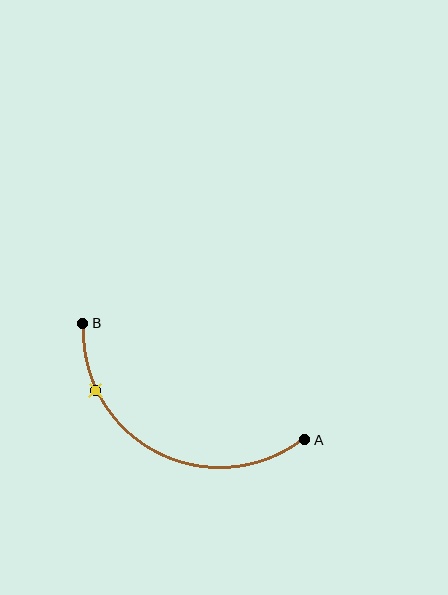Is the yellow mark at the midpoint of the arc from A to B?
No. The yellow mark lies on the arc but is closer to endpoint B. The arc midpoint would be at the point on the curve equidistant along the arc from both A and B.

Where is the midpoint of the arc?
The arc midpoint is the point on the curve farthest from the straight line joining A and B. It sits below that line.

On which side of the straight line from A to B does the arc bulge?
The arc bulges below the straight line connecting A and B.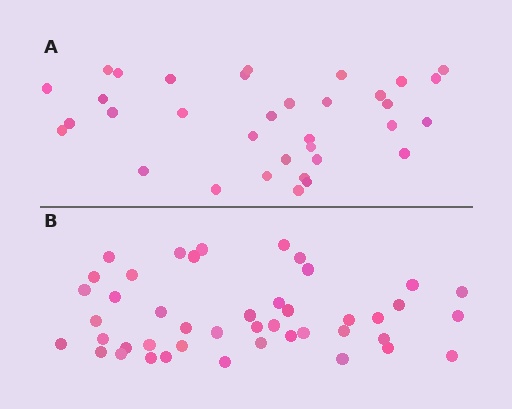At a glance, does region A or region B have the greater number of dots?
Region B (the bottom region) has more dots.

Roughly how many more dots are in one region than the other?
Region B has roughly 10 or so more dots than region A.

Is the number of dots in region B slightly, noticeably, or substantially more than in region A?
Region B has noticeably more, but not dramatically so. The ratio is roughly 1.3 to 1.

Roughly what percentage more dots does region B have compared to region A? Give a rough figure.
About 30% more.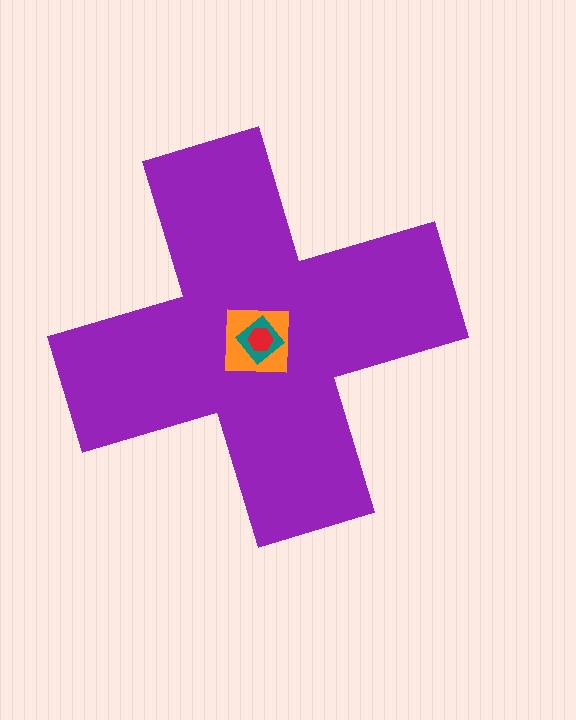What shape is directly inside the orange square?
The teal diamond.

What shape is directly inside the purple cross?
The orange square.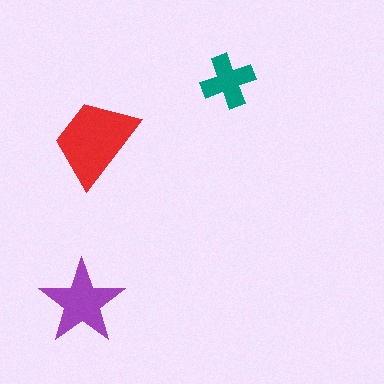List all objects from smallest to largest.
The teal cross, the purple star, the red trapezoid.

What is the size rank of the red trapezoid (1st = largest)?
1st.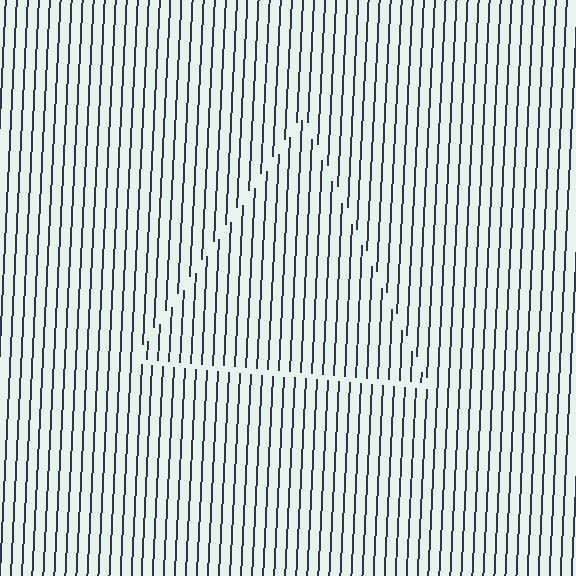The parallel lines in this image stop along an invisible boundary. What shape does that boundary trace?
An illusory triangle. The interior of the shape contains the same grating, shifted by half a period — the contour is defined by the phase discontinuity where line-ends from the inner and outer gratings abut.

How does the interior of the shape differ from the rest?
The interior of the shape contains the same grating, shifted by half a period — the contour is defined by the phase discontinuity where line-ends from the inner and outer gratings abut.